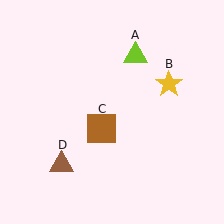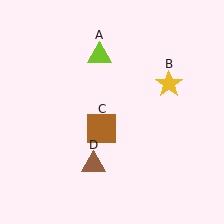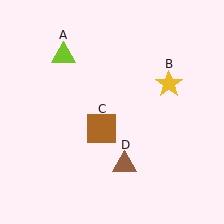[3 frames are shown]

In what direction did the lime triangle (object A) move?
The lime triangle (object A) moved left.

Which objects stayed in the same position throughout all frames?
Yellow star (object B) and brown square (object C) remained stationary.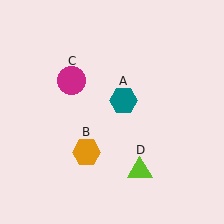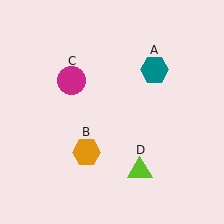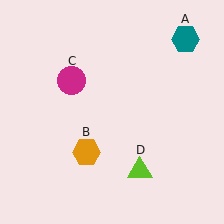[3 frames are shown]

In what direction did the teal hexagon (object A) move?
The teal hexagon (object A) moved up and to the right.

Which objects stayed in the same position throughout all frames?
Orange hexagon (object B) and magenta circle (object C) and lime triangle (object D) remained stationary.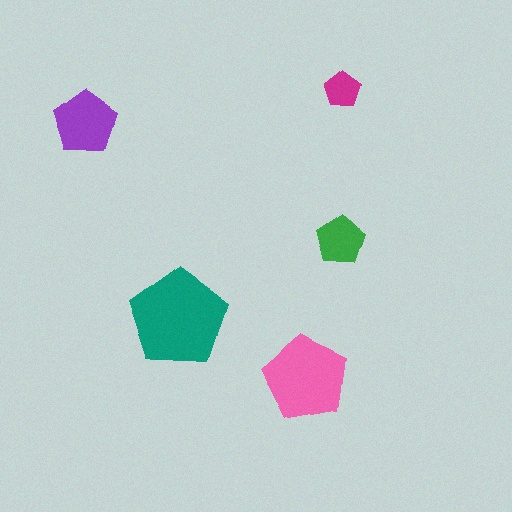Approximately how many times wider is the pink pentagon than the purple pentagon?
About 1.5 times wider.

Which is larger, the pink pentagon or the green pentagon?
The pink one.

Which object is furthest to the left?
The purple pentagon is leftmost.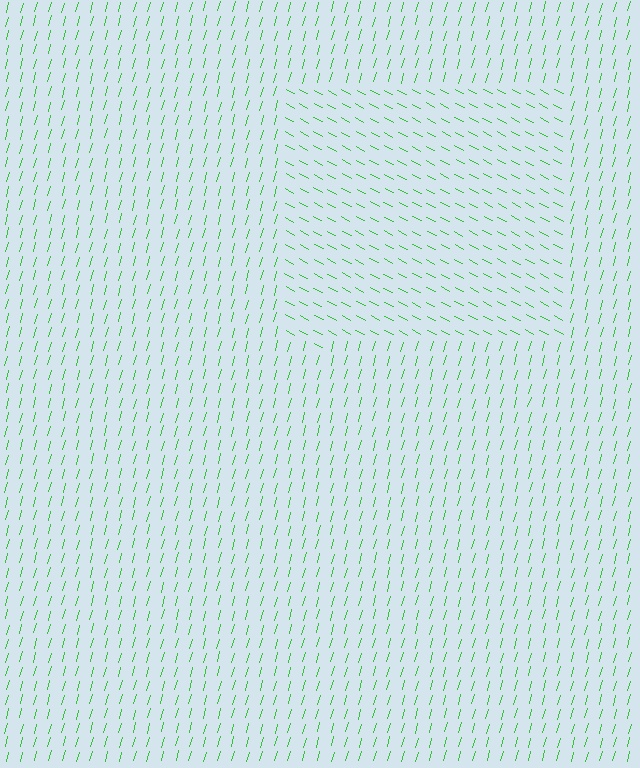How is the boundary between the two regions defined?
The boundary is defined purely by a change in line orientation (approximately 78 degrees difference). All lines are the same color and thickness.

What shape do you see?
I see a rectangle.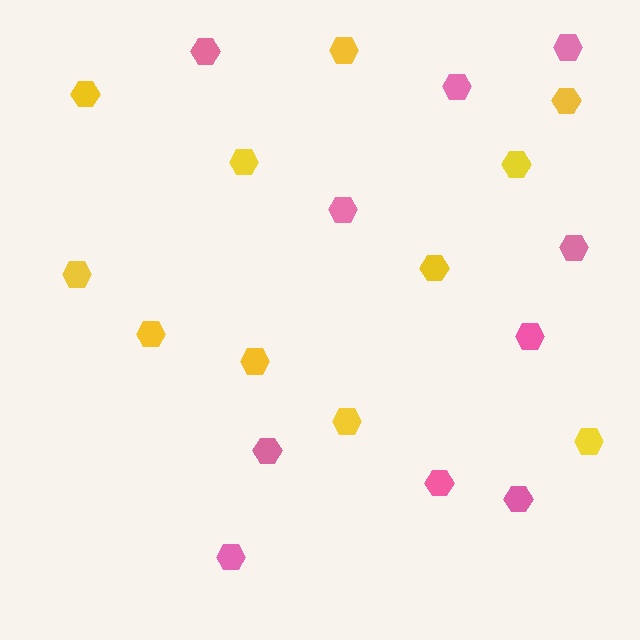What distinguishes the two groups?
There are 2 groups: one group of yellow hexagons (11) and one group of pink hexagons (10).